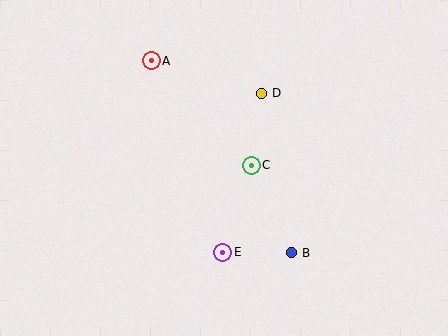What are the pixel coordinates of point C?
Point C is at (251, 165).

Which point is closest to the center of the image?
Point C at (251, 165) is closest to the center.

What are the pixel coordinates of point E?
Point E is at (223, 252).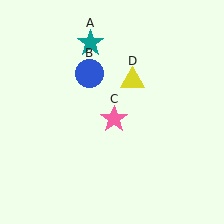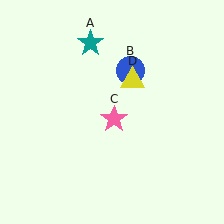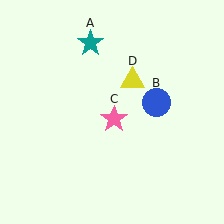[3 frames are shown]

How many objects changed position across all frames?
1 object changed position: blue circle (object B).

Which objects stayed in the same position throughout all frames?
Teal star (object A) and pink star (object C) and yellow triangle (object D) remained stationary.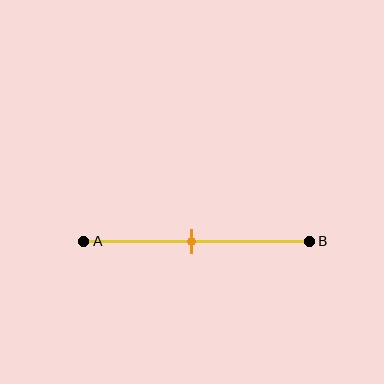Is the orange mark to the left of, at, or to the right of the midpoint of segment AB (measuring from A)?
The orange mark is approximately at the midpoint of segment AB.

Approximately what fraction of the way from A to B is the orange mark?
The orange mark is approximately 50% of the way from A to B.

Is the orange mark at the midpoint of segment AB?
Yes, the mark is approximately at the midpoint.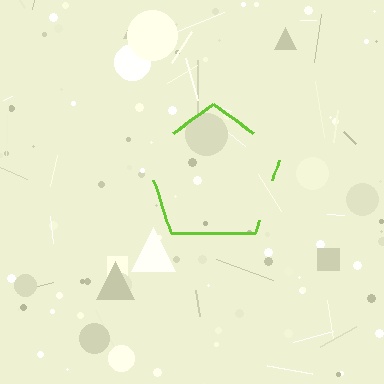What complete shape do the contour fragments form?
The contour fragments form a pentagon.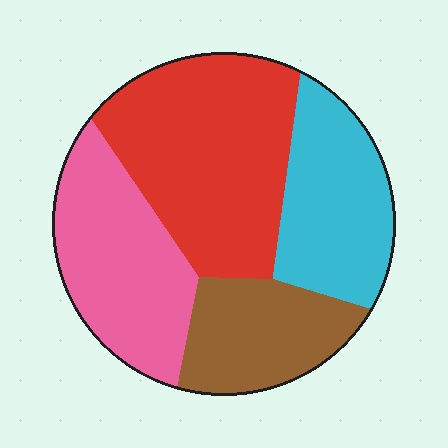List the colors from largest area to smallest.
From largest to smallest: red, pink, cyan, brown.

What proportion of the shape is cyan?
Cyan takes up about one fifth (1/5) of the shape.